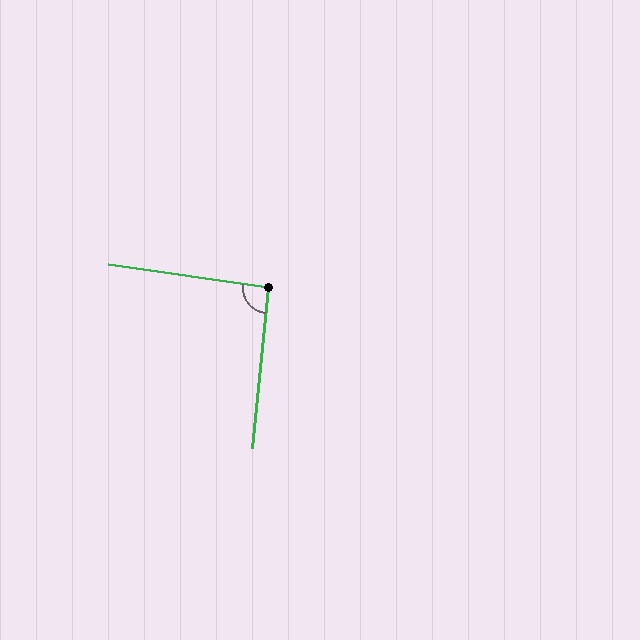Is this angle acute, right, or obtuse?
It is approximately a right angle.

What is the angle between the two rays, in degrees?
Approximately 93 degrees.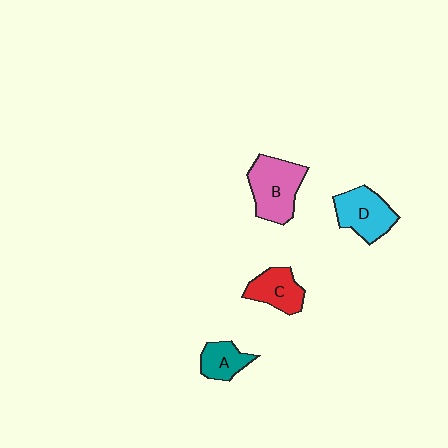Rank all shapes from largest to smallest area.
From largest to smallest: B (pink), D (cyan), C (red), A (teal).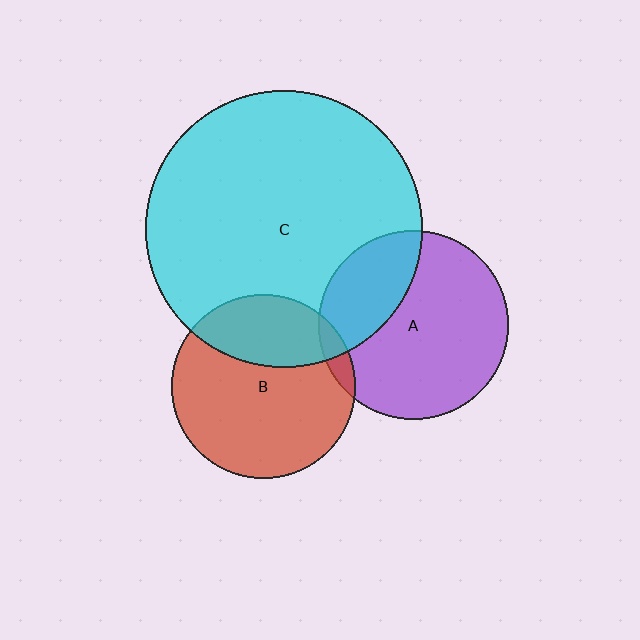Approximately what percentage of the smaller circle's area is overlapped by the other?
Approximately 5%.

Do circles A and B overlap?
Yes.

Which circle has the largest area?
Circle C (cyan).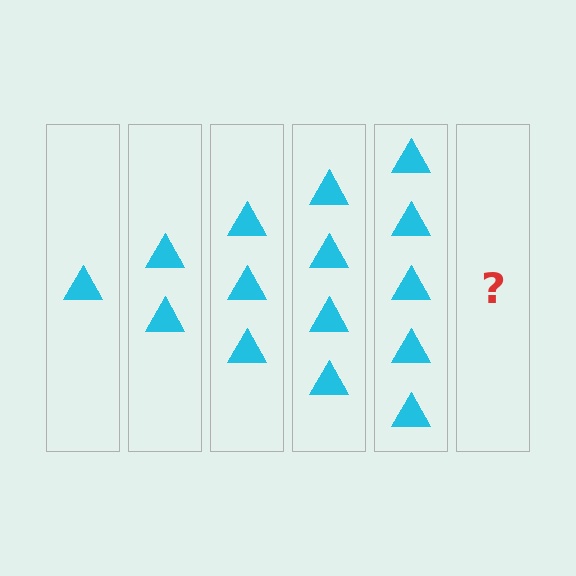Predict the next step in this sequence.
The next step is 6 triangles.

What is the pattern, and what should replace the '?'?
The pattern is that each step adds one more triangle. The '?' should be 6 triangles.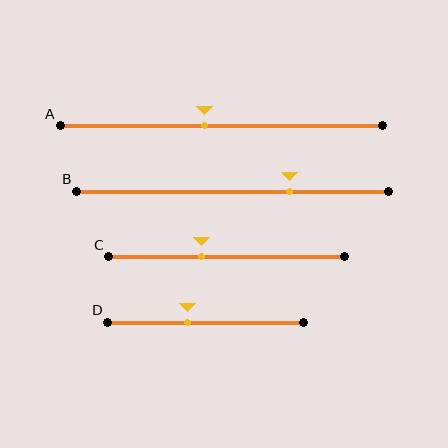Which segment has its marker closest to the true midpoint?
Segment A has its marker closest to the true midpoint.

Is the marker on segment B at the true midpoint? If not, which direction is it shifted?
No, the marker on segment B is shifted to the right by about 18% of the segment length.